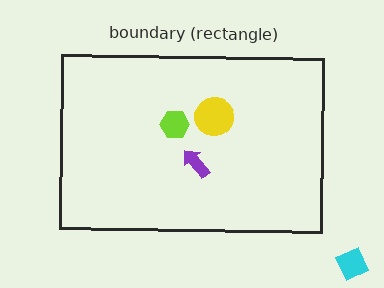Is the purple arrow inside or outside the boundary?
Inside.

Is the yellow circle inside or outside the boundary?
Inside.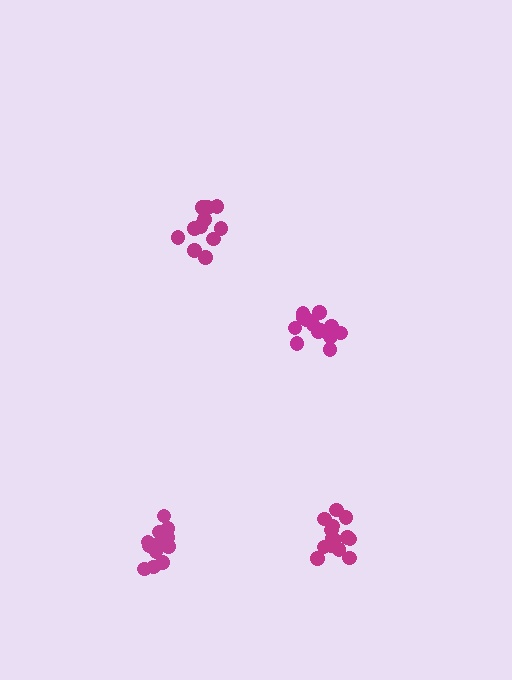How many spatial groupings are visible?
There are 4 spatial groupings.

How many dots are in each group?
Group 1: 13 dots, Group 2: 11 dots, Group 3: 16 dots, Group 4: 14 dots (54 total).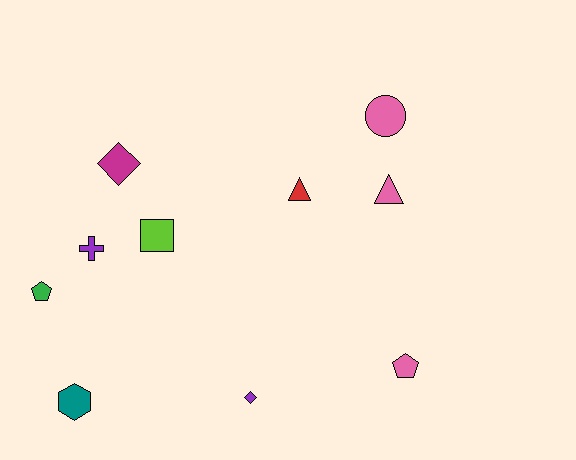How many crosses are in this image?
There is 1 cross.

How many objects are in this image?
There are 10 objects.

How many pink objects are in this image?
There are 3 pink objects.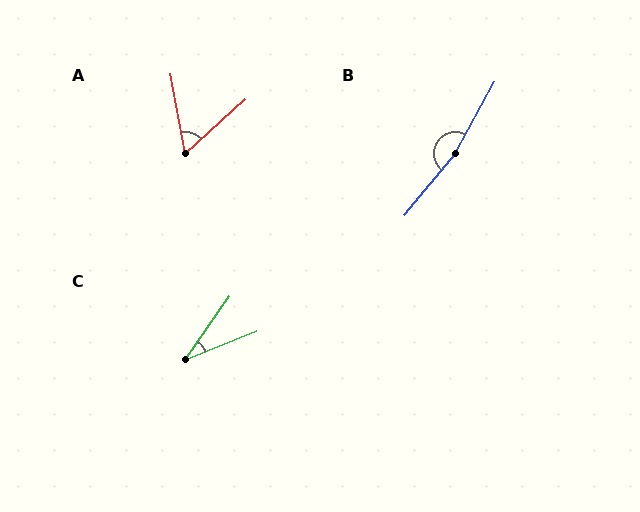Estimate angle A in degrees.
Approximately 58 degrees.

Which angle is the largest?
B, at approximately 170 degrees.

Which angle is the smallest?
C, at approximately 33 degrees.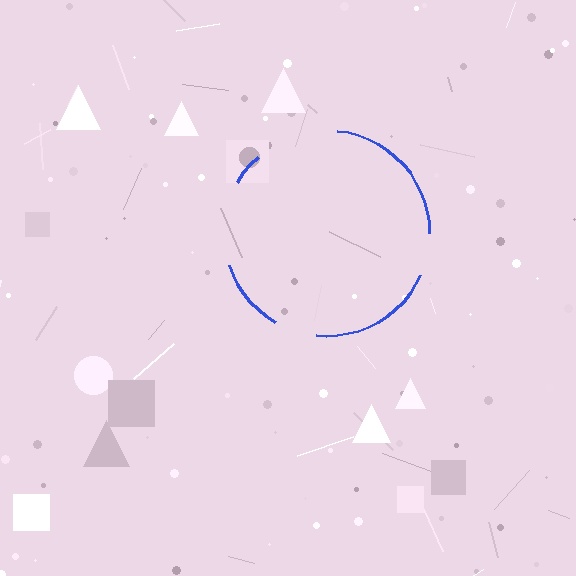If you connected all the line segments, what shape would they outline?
They would outline a circle.